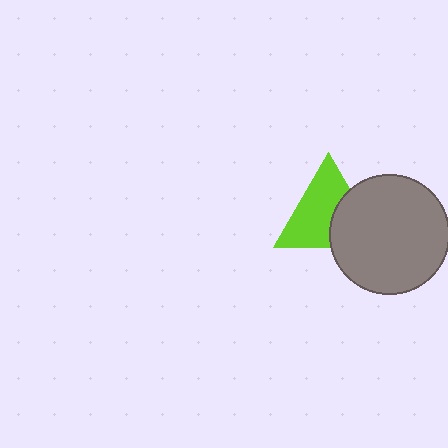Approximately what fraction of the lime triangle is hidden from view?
Roughly 36% of the lime triangle is hidden behind the gray circle.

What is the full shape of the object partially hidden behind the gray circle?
The partially hidden object is a lime triangle.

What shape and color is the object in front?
The object in front is a gray circle.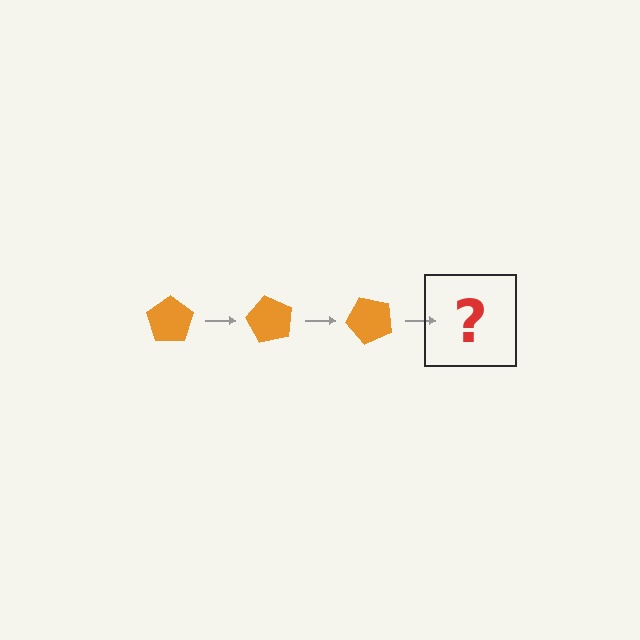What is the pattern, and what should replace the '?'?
The pattern is that the pentagon rotates 60 degrees each step. The '?' should be an orange pentagon rotated 180 degrees.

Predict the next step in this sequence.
The next step is an orange pentagon rotated 180 degrees.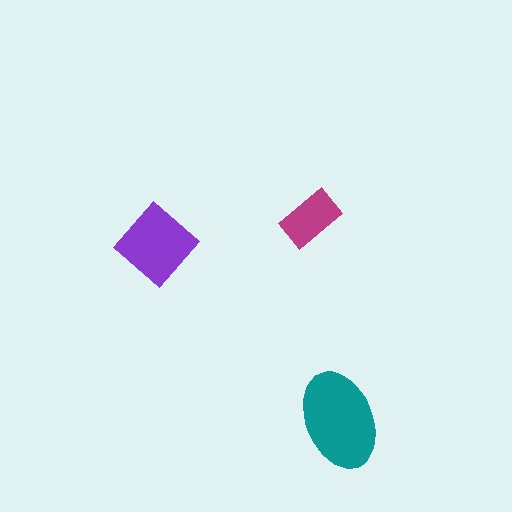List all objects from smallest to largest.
The magenta rectangle, the purple diamond, the teal ellipse.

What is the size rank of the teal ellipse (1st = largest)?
1st.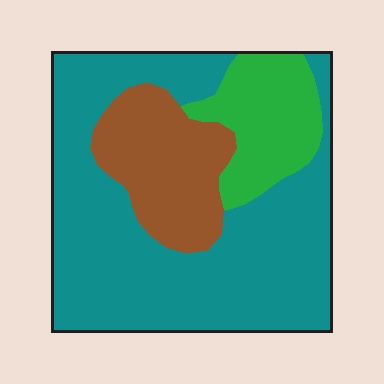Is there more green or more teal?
Teal.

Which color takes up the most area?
Teal, at roughly 65%.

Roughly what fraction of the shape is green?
Green takes up less than a sixth of the shape.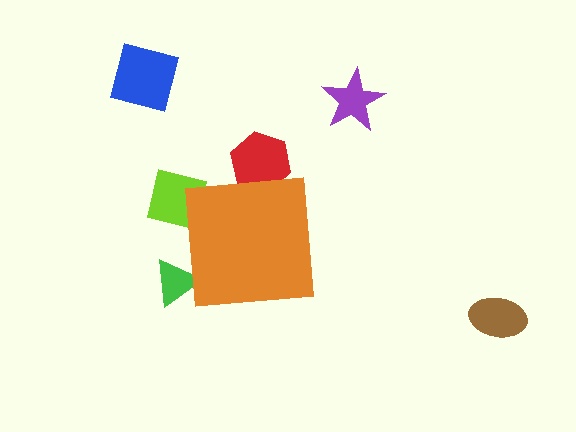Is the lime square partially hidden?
Yes, the lime square is partially hidden behind the orange square.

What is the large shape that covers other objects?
An orange square.